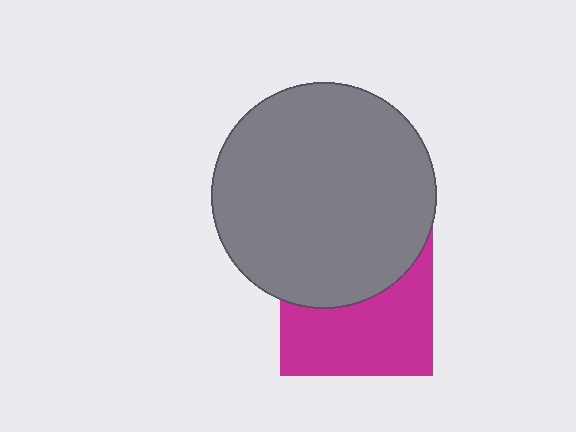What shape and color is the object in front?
The object in front is a gray circle.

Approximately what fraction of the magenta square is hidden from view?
Roughly 45% of the magenta square is hidden behind the gray circle.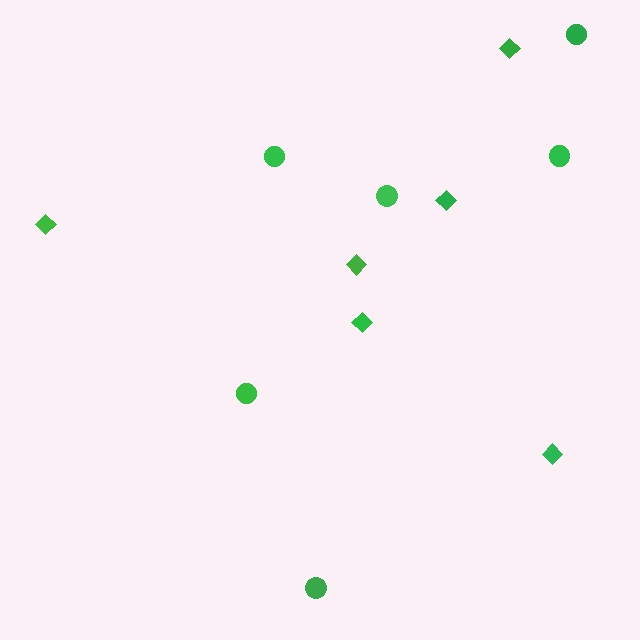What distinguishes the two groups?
There are 2 groups: one group of diamonds (6) and one group of circles (6).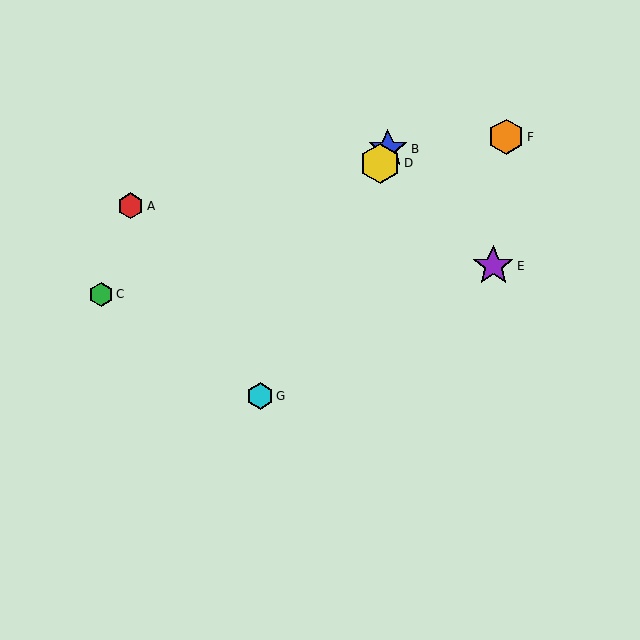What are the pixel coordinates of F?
Object F is at (506, 137).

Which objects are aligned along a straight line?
Objects B, D, G are aligned along a straight line.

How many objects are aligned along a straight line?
3 objects (B, D, G) are aligned along a straight line.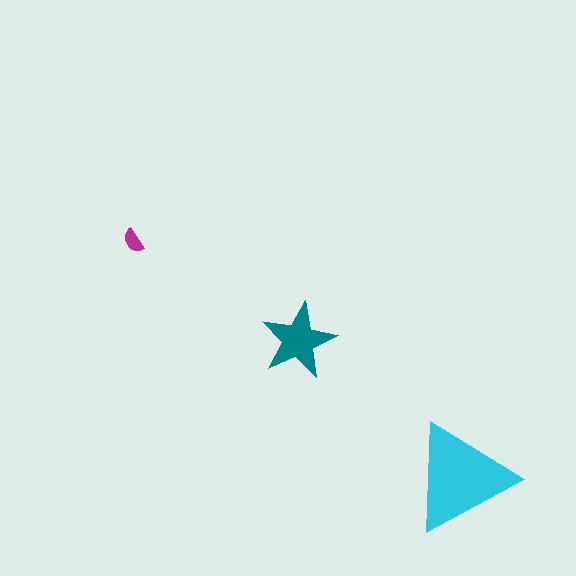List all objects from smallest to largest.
The magenta semicircle, the teal star, the cyan triangle.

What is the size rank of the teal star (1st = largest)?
2nd.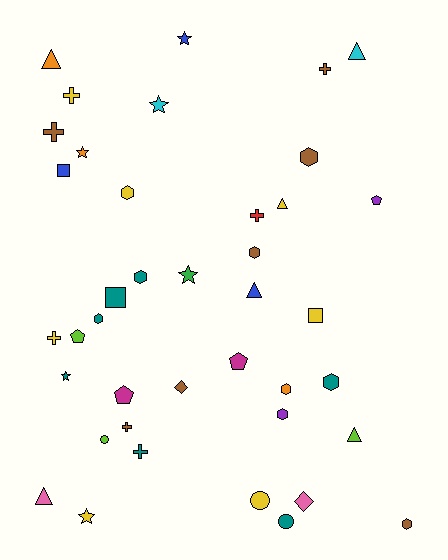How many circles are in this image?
There are 3 circles.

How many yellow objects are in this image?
There are 7 yellow objects.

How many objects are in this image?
There are 40 objects.